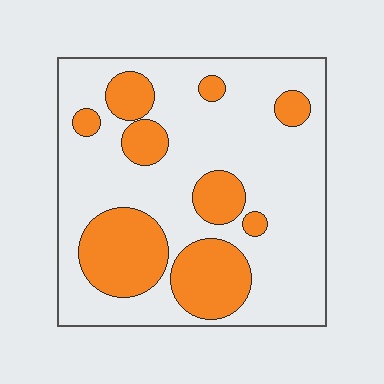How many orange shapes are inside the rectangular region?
9.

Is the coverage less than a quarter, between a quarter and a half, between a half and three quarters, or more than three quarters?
Between a quarter and a half.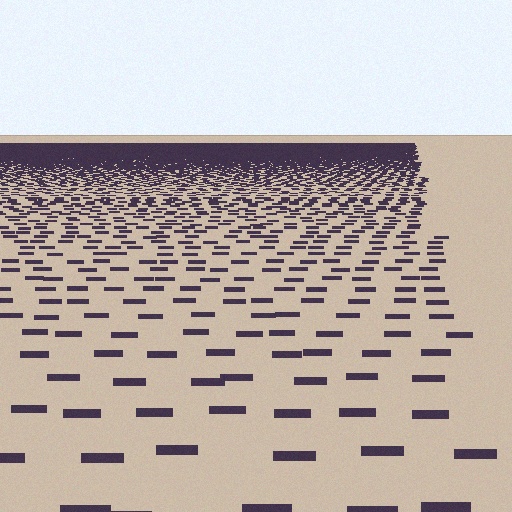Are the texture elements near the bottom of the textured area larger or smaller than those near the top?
Larger. Near the bottom, elements are closer to the viewer and appear at a bigger on-screen size.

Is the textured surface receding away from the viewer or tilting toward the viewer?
The surface is receding away from the viewer. Texture elements get smaller and denser toward the top.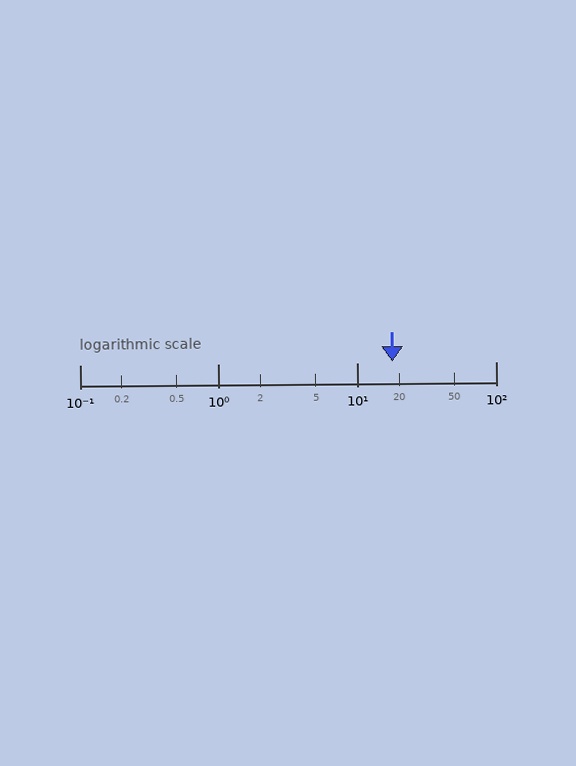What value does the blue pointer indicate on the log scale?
The pointer indicates approximately 18.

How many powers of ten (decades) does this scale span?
The scale spans 3 decades, from 0.1 to 100.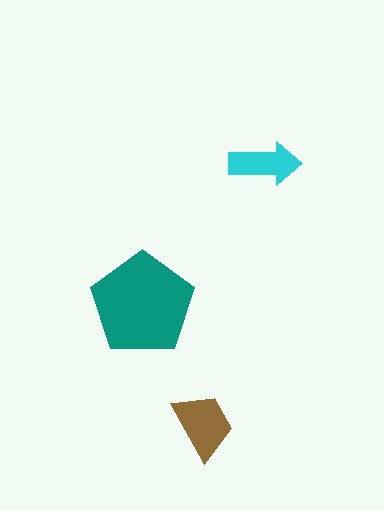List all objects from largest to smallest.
The teal pentagon, the brown trapezoid, the cyan arrow.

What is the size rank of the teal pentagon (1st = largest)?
1st.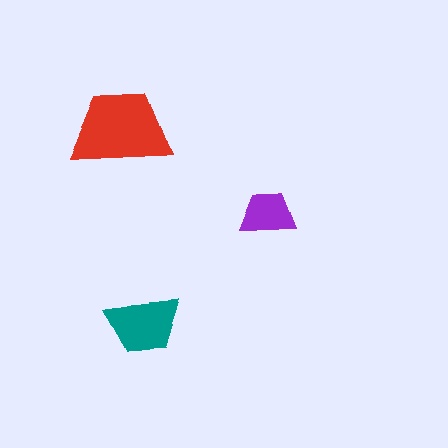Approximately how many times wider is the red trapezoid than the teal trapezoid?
About 1.5 times wider.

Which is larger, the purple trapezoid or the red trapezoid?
The red one.